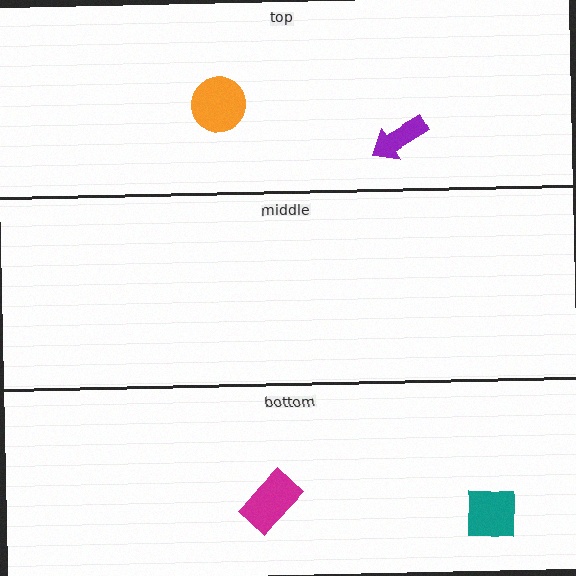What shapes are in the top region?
The orange circle, the purple arrow.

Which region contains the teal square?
The bottom region.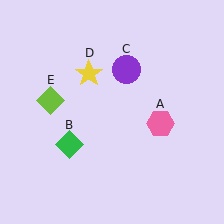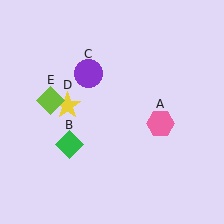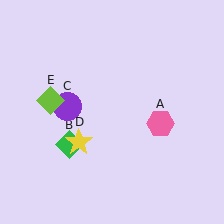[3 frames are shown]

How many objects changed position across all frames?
2 objects changed position: purple circle (object C), yellow star (object D).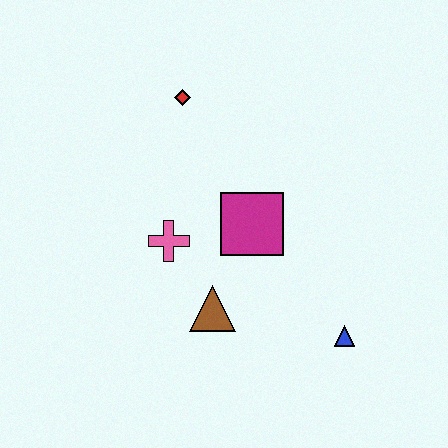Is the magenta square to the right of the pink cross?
Yes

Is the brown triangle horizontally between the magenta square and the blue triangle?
No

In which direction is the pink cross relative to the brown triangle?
The pink cross is above the brown triangle.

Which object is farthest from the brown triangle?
The red diamond is farthest from the brown triangle.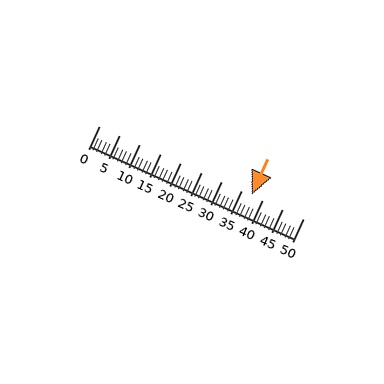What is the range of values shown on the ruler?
The ruler shows values from 0 to 50.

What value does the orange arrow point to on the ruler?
The orange arrow points to approximately 37.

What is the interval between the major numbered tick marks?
The major tick marks are spaced 5 units apart.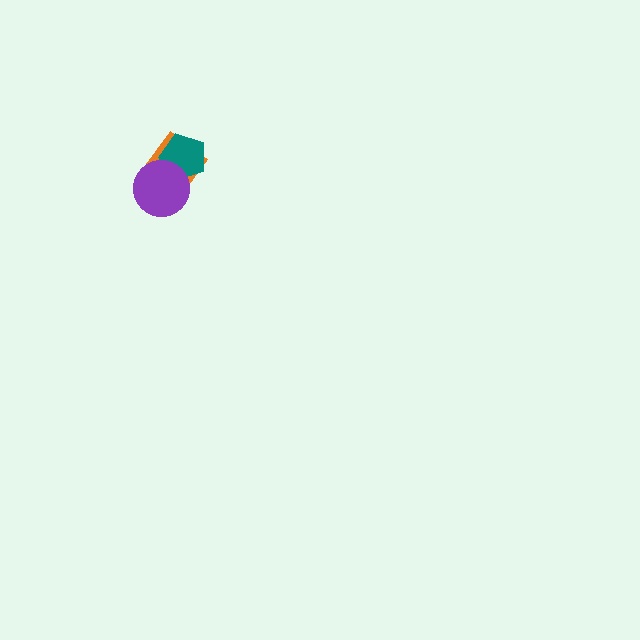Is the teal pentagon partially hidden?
Yes, it is partially covered by another shape.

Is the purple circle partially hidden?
No, no other shape covers it.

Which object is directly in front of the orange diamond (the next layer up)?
The teal pentagon is directly in front of the orange diamond.